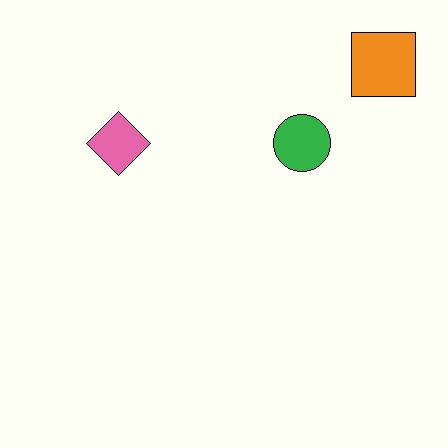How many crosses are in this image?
There are no crosses.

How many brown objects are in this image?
There are no brown objects.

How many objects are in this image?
There are 3 objects.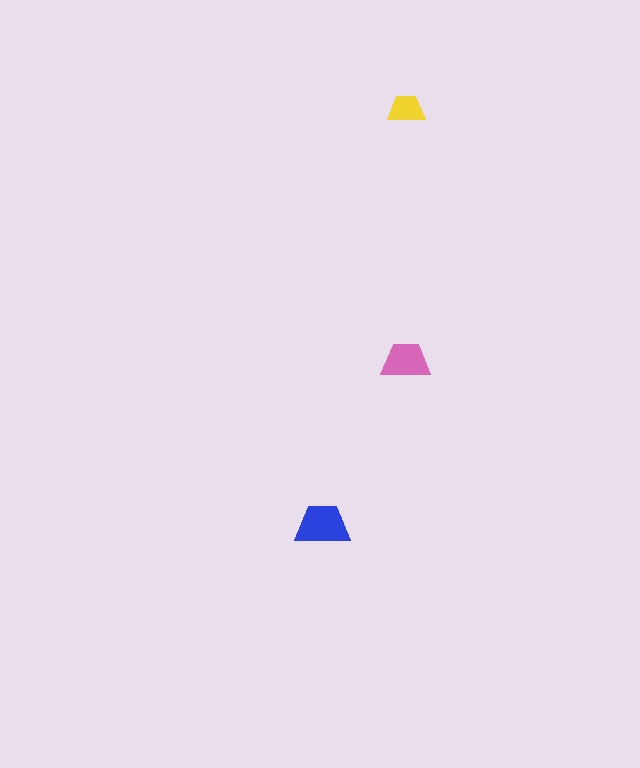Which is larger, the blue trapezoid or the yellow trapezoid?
The blue one.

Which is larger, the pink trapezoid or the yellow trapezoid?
The pink one.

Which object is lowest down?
The blue trapezoid is bottommost.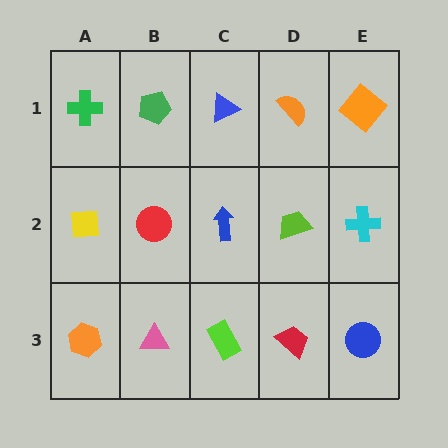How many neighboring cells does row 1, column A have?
2.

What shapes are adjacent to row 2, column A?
A green cross (row 1, column A), an orange hexagon (row 3, column A), a red circle (row 2, column B).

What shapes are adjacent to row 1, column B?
A red circle (row 2, column B), a green cross (row 1, column A), a blue triangle (row 1, column C).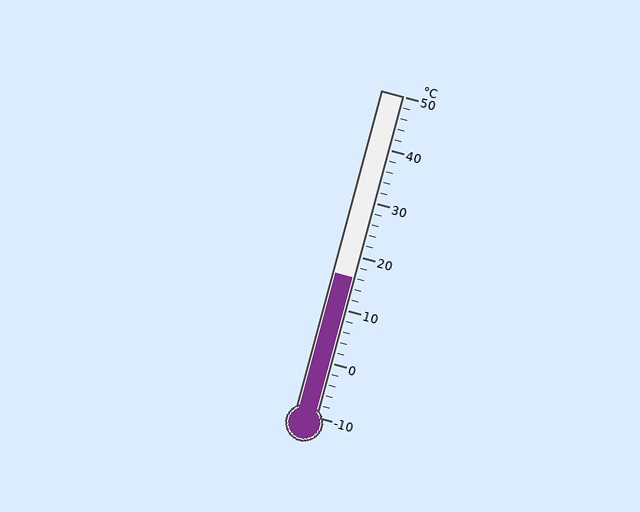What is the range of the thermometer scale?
The thermometer scale ranges from -10°C to 50°C.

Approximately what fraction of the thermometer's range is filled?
The thermometer is filled to approximately 45% of its range.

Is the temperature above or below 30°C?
The temperature is below 30°C.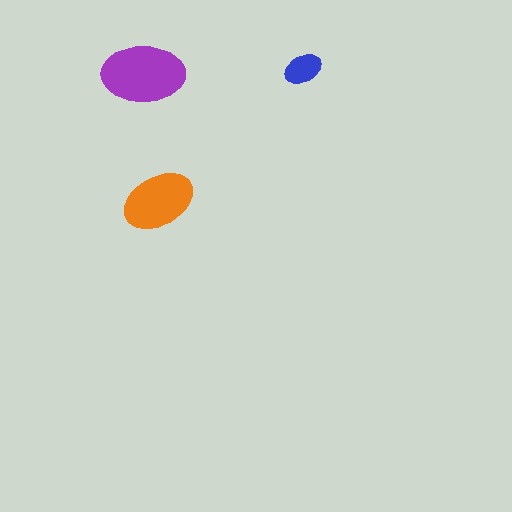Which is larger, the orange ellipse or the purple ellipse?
The purple one.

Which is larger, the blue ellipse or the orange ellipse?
The orange one.